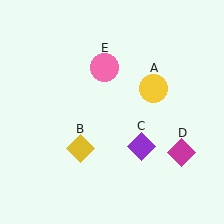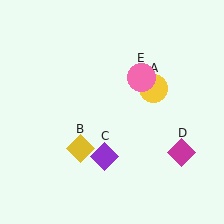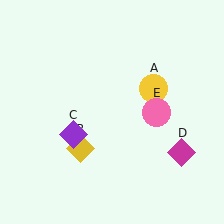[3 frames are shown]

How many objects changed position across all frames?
2 objects changed position: purple diamond (object C), pink circle (object E).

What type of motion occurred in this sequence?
The purple diamond (object C), pink circle (object E) rotated clockwise around the center of the scene.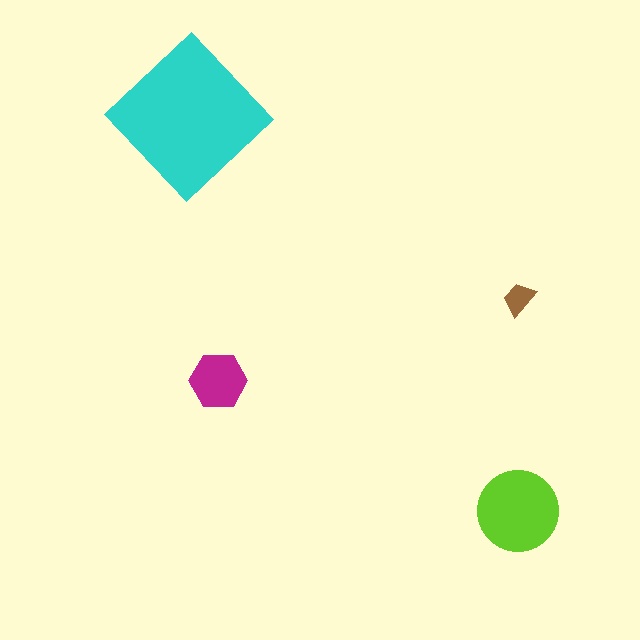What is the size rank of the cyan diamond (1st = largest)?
1st.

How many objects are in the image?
There are 4 objects in the image.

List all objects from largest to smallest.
The cyan diamond, the lime circle, the magenta hexagon, the brown trapezoid.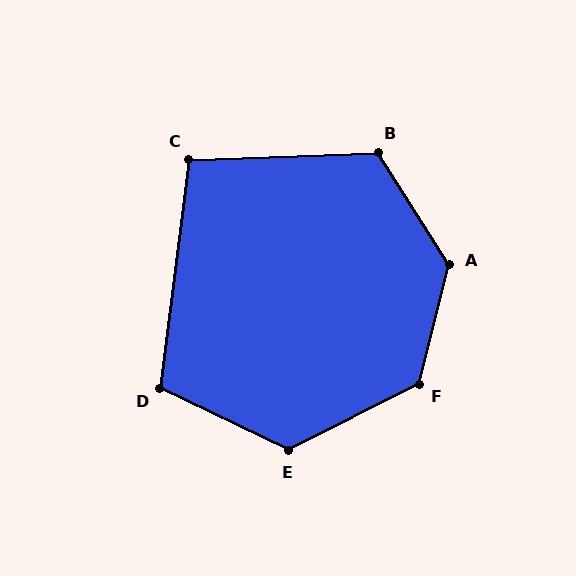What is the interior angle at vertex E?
Approximately 127 degrees (obtuse).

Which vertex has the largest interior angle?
A, at approximately 134 degrees.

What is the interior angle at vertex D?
Approximately 109 degrees (obtuse).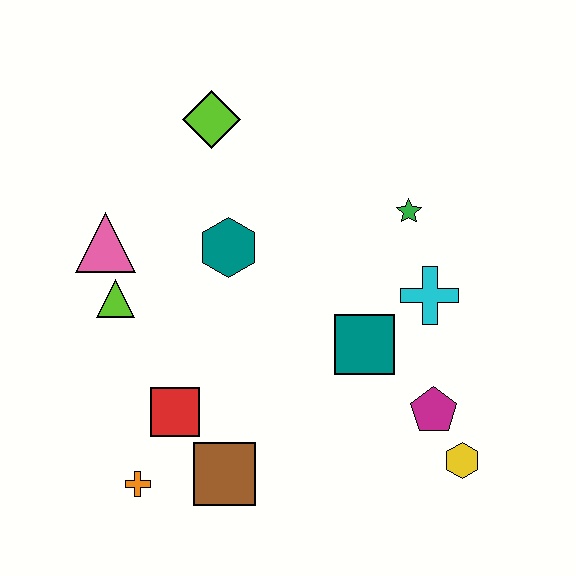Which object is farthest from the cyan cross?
The orange cross is farthest from the cyan cross.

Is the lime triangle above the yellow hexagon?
Yes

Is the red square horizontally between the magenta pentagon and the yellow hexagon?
No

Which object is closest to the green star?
The cyan cross is closest to the green star.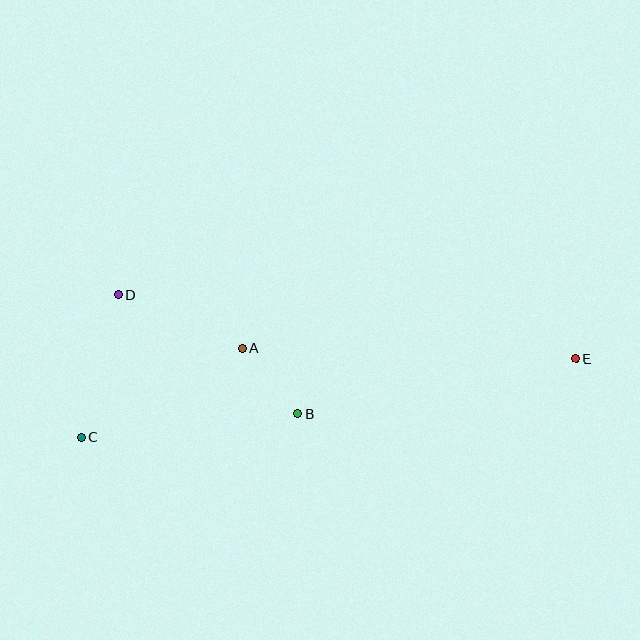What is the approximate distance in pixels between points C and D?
The distance between C and D is approximately 147 pixels.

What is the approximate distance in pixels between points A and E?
The distance between A and E is approximately 333 pixels.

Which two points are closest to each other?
Points A and B are closest to each other.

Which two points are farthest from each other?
Points C and E are farthest from each other.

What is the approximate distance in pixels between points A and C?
The distance between A and C is approximately 184 pixels.